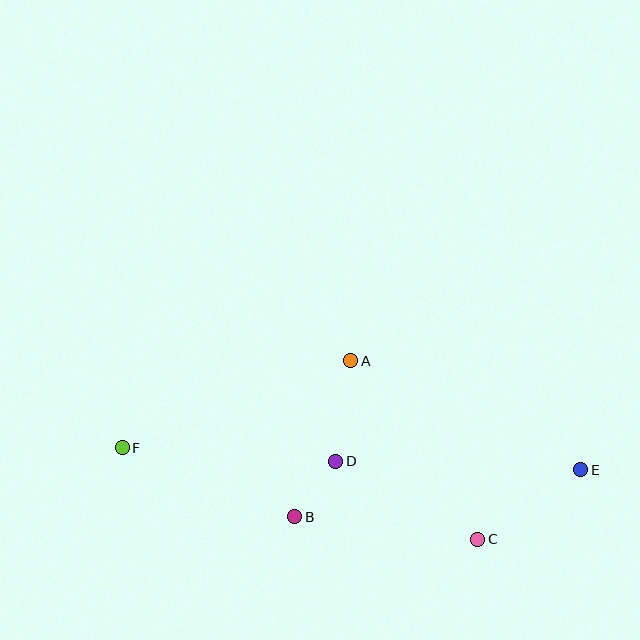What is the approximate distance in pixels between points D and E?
The distance between D and E is approximately 245 pixels.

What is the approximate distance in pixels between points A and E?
The distance between A and E is approximately 255 pixels.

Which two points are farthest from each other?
Points E and F are farthest from each other.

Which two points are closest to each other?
Points B and D are closest to each other.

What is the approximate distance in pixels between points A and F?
The distance between A and F is approximately 244 pixels.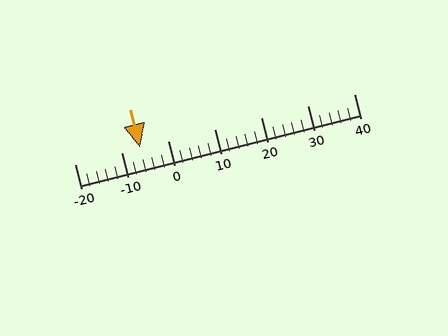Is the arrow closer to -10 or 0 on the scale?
The arrow is closer to -10.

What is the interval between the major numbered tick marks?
The major tick marks are spaced 10 units apart.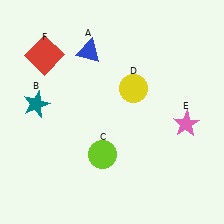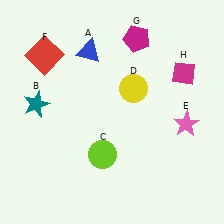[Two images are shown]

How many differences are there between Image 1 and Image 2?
There are 2 differences between the two images.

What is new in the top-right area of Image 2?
A magenta diamond (H) was added in the top-right area of Image 2.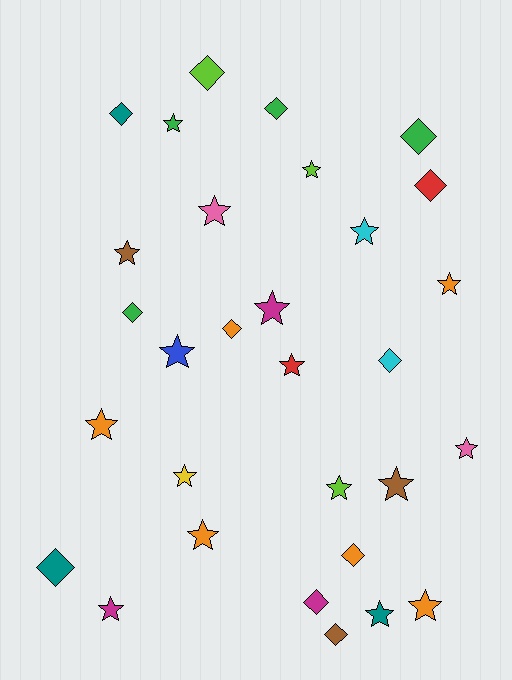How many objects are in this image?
There are 30 objects.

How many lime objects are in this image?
There are 3 lime objects.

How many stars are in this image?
There are 18 stars.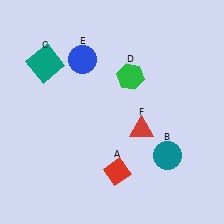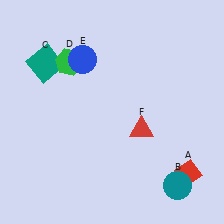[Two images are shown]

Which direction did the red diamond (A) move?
The red diamond (A) moved right.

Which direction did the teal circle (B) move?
The teal circle (B) moved down.